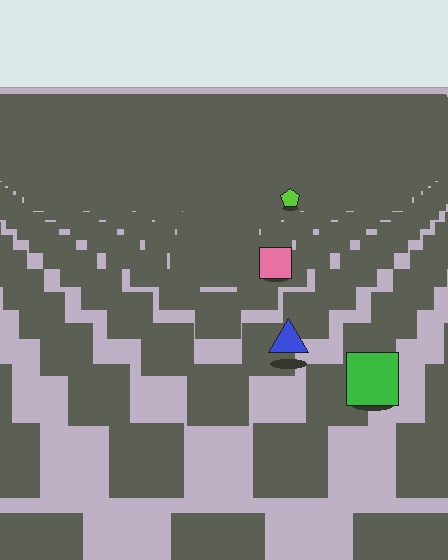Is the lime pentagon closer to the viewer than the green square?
No. The green square is closer — you can tell from the texture gradient: the ground texture is coarser near it.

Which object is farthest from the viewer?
The lime pentagon is farthest from the viewer. It appears smaller and the ground texture around it is denser.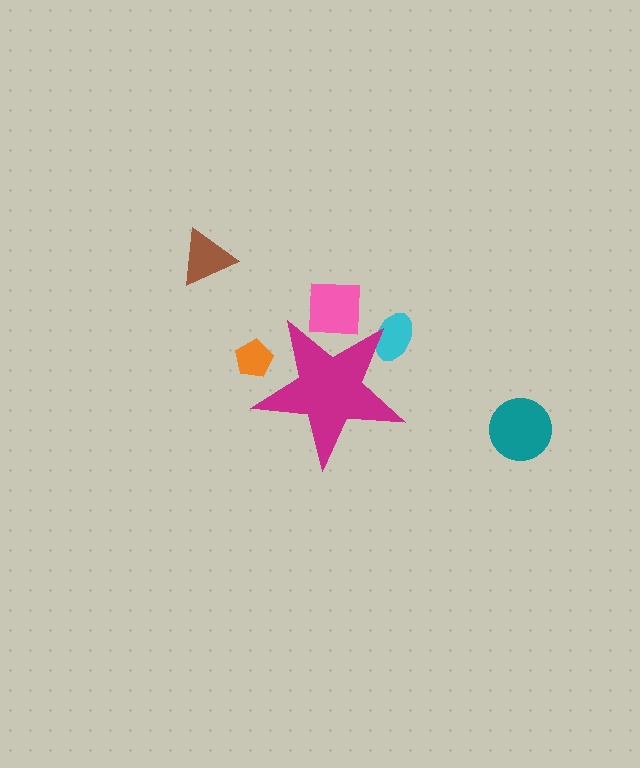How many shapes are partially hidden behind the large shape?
3 shapes are partially hidden.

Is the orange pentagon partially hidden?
Yes, the orange pentagon is partially hidden behind the magenta star.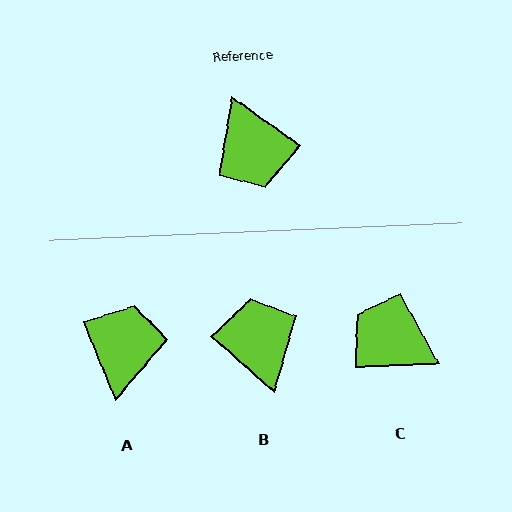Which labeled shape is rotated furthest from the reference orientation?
B, about 173 degrees away.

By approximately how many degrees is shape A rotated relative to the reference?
Approximately 148 degrees counter-clockwise.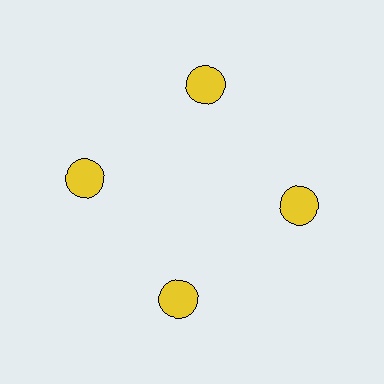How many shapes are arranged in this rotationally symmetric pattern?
There are 4 shapes, arranged in 4 groups of 1.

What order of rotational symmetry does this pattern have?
This pattern has 4-fold rotational symmetry.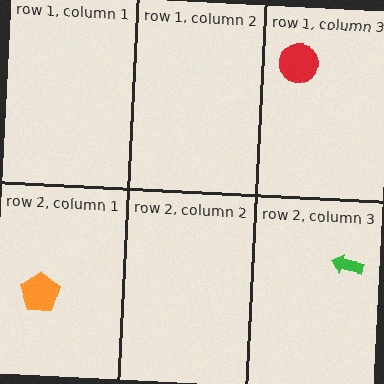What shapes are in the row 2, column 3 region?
The green arrow.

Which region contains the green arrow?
The row 2, column 3 region.